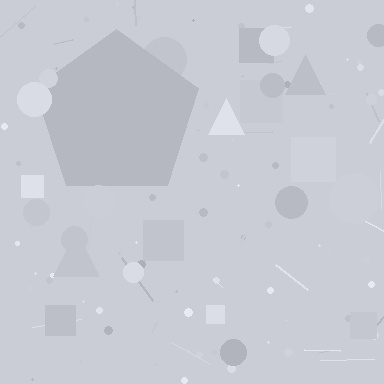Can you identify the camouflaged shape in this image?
The camouflaged shape is a pentagon.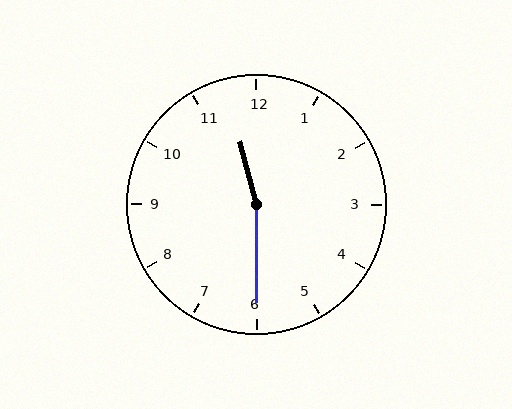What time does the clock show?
11:30.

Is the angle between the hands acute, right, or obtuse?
It is obtuse.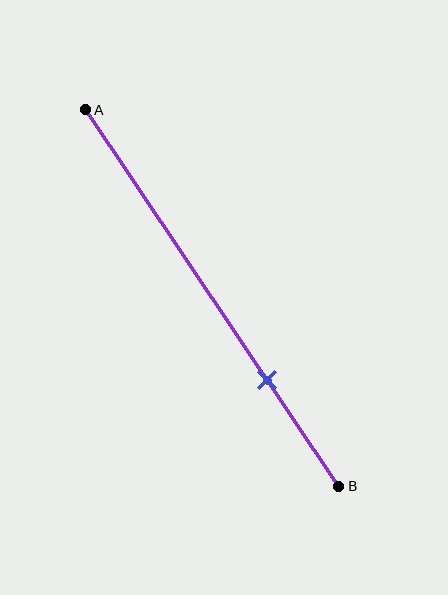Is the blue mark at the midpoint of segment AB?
No, the mark is at about 70% from A, not at the 50% midpoint.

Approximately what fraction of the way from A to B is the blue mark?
The blue mark is approximately 70% of the way from A to B.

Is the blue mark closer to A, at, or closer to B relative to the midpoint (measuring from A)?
The blue mark is closer to point B than the midpoint of segment AB.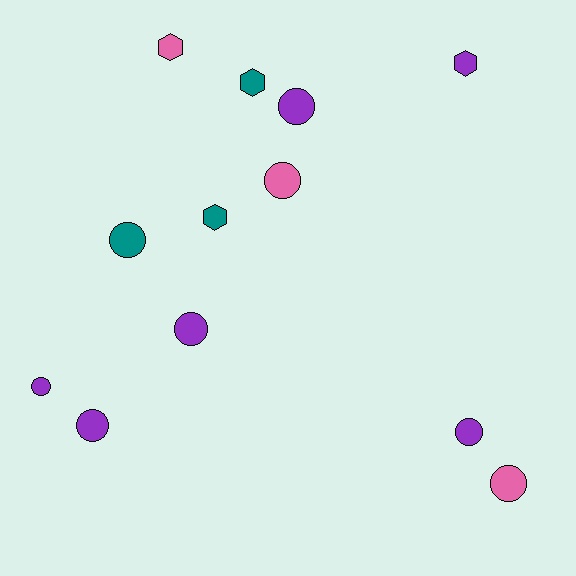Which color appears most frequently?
Purple, with 6 objects.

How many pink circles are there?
There are 2 pink circles.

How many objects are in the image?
There are 12 objects.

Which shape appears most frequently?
Circle, with 8 objects.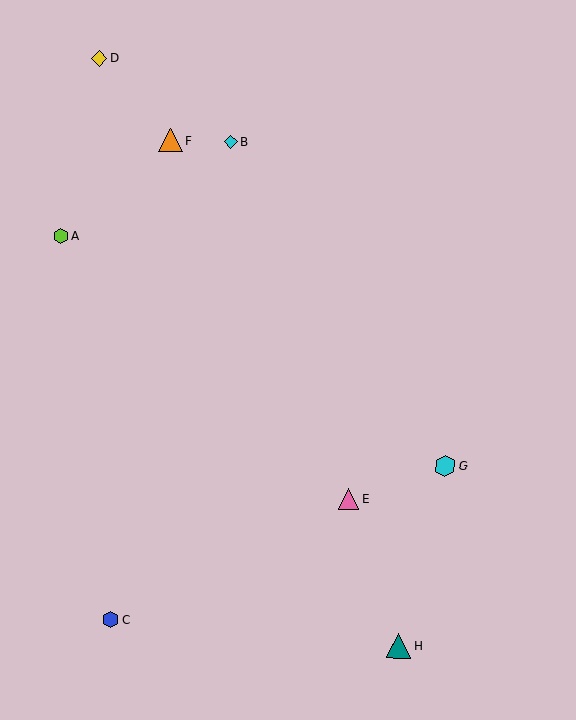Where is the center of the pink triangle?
The center of the pink triangle is at (349, 499).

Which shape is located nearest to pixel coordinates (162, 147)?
The orange triangle (labeled F) at (171, 140) is nearest to that location.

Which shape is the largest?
The teal triangle (labeled H) is the largest.